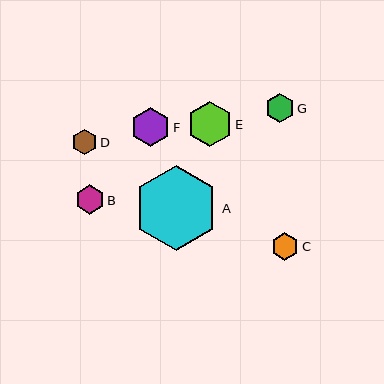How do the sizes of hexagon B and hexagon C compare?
Hexagon B and hexagon C are approximately the same size.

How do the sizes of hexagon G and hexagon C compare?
Hexagon G and hexagon C are approximately the same size.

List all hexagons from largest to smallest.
From largest to smallest: A, E, F, B, G, C, D.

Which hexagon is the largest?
Hexagon A is the largest with a size of approximately 85 pixels.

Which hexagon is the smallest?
Hexagon D is the smallest with a size of approximately 25 pixels.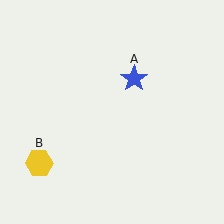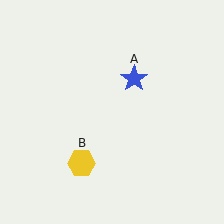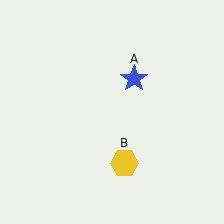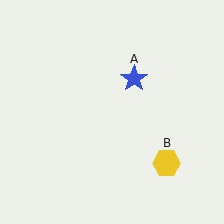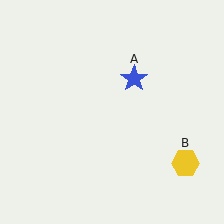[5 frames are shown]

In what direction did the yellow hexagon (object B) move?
The yellow hexagon (object B) moved right.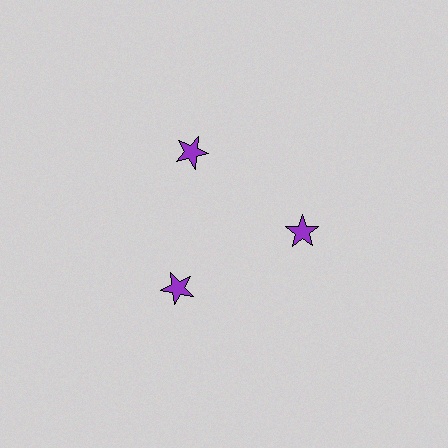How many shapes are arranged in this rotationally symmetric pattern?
There are 3 shapes, arranged in 3 groups of 1.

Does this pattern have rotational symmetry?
Yes, this pattern has 3-fold rotational symmetry. It looks the same after rotating 120 degrees around the center.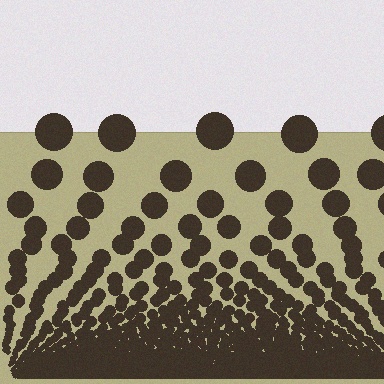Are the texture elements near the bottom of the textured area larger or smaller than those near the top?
Smaller. The gradient is inverted — elements near the bottom are smaller and denser.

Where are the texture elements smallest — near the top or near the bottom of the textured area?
Near the bottom.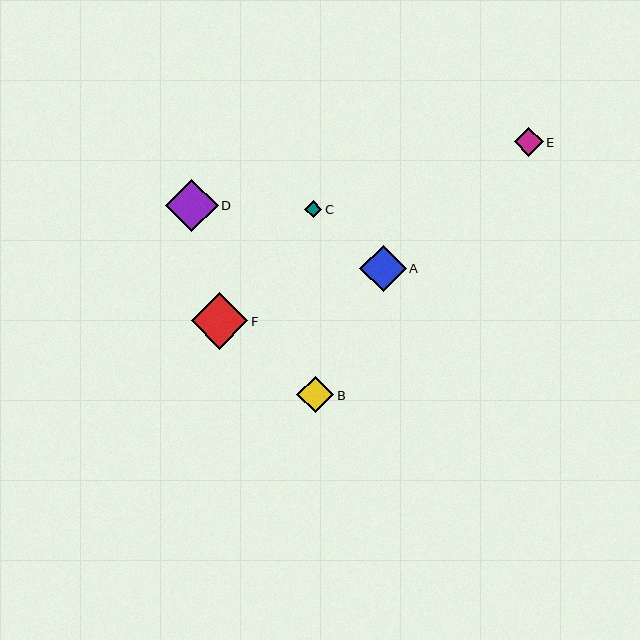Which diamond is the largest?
Diamond F is the largest with a size of approximately 56 pixels.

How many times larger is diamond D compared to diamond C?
Diamond D is approximately 3.0 times the size of diamond C.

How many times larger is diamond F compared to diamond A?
Diamond F is approximately 1.2 times the size of diamond A.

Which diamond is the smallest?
Diamond C is the smallest with a size of approximately 17 pixels.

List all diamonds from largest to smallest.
From largest to smallest: F, D, A, B, E, C.